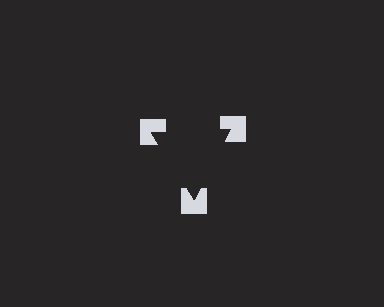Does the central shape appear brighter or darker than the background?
It typically appears slightly darker than the background, even though no actual brightness change is drawn.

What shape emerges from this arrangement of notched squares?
An illusory triangle — its edges are inferred from the aligned wedge cuts in the notched squares, not physically drawn.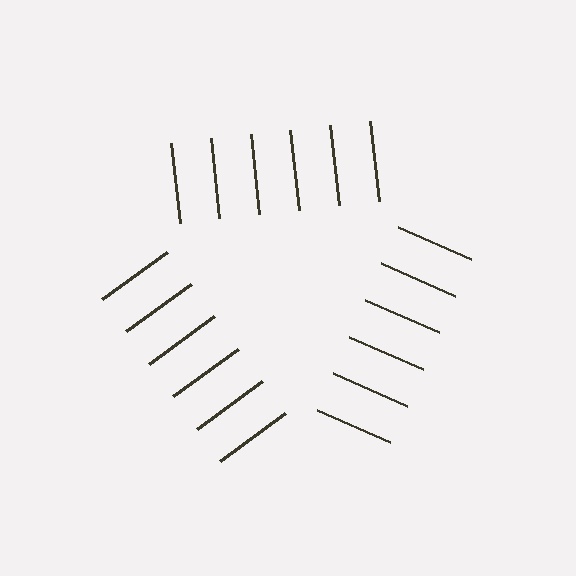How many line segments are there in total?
18 — 6 along each of the 3 edges.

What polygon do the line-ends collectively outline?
An illusory triangle — the line segments terminate on its edges but no continuous stroke is drawn.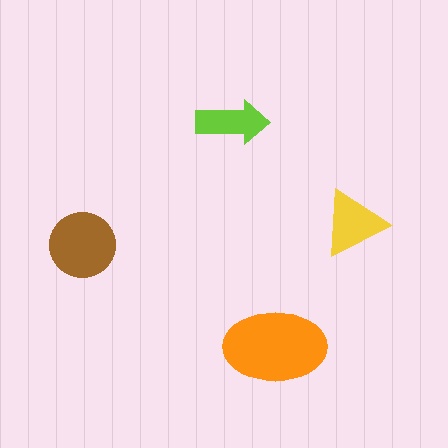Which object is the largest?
The orange ellipse.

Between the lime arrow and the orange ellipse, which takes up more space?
The orange ellipse.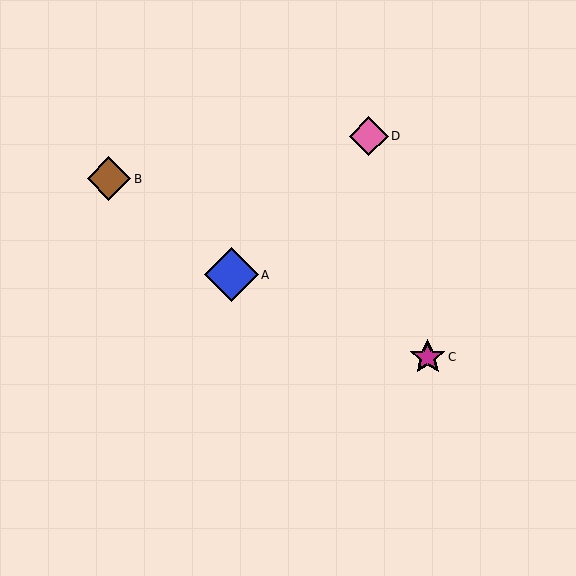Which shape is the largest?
The blue diamond (labeled A) is the largest.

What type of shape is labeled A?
Shape A is a blue diamond.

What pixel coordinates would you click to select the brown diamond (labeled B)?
Click at (109, 179) to select the brown diamond B.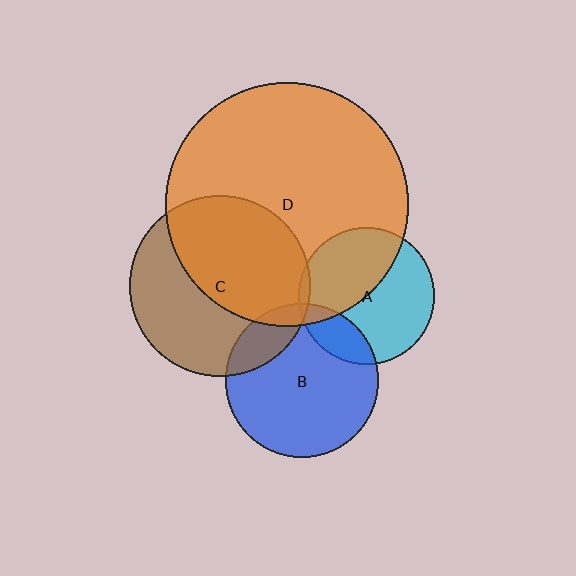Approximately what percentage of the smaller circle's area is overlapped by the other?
Approximately 5%.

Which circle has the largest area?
Circle D (orange).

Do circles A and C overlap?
Yes.